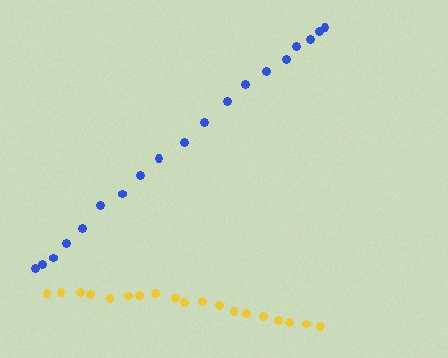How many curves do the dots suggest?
There are 2 distinct paths.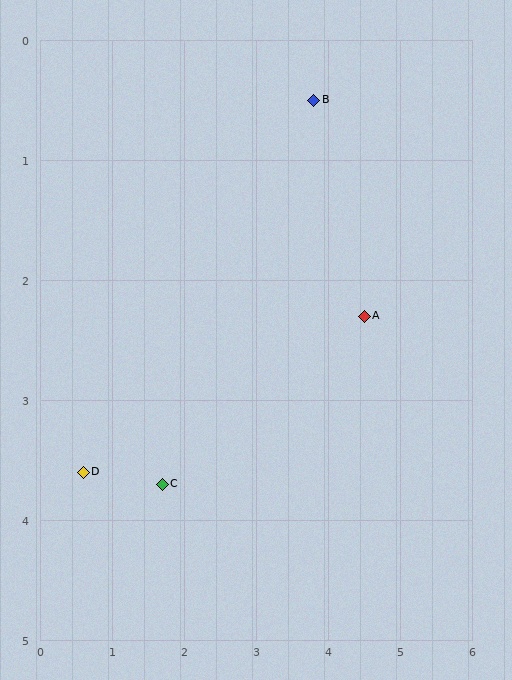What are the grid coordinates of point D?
Point D is at approximately (0.6, 3.6).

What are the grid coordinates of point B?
Point B is at approximately (3.8, 0.5).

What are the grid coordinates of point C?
Point C is at approximately (1.7, 3.7).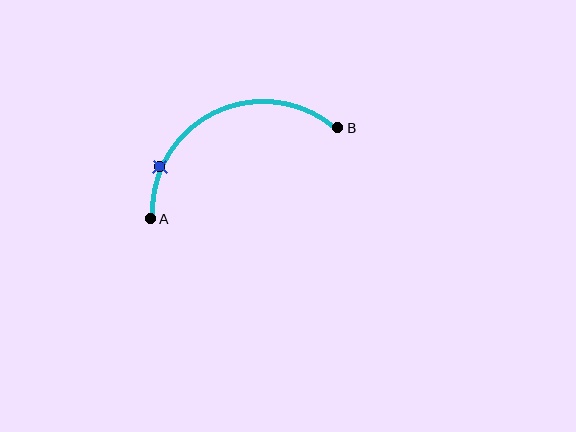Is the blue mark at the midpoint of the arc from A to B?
No. The blue mark lies on the arc but is closer to endpoint A. The arc midpoint would be at the point on the curve equidistant along the arc from both A and B.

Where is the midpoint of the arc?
The arc midpoint is the point on the curve farthest from the straight line joining A and B. It sits above that line.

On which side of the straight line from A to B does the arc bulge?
The arc bulges above the straight line connecting A and B.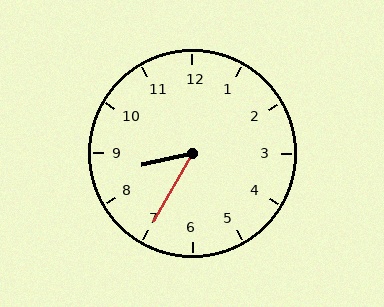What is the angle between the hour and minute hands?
Approximately 48 degrees.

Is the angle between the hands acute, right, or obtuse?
It is acute.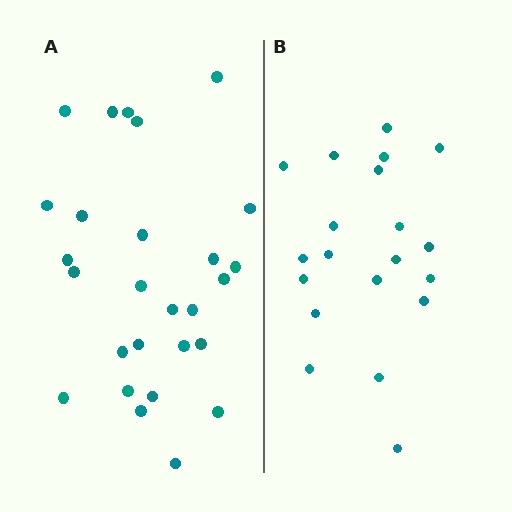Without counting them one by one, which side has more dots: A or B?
Region A (the left region) has more dots.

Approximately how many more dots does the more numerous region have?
Region A has roughly 8 or so more dots than region B.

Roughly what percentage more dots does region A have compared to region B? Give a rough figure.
About 35% more.